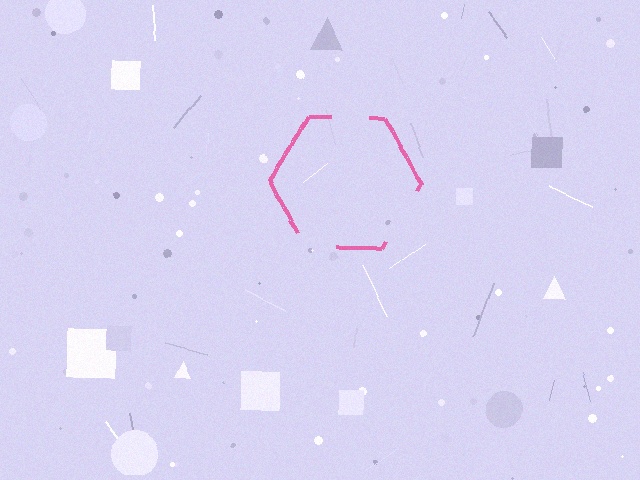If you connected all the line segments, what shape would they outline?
They would outline a hexagon.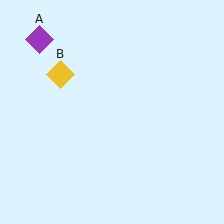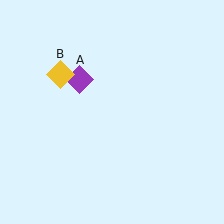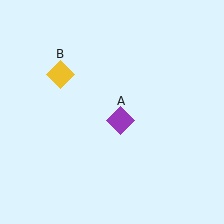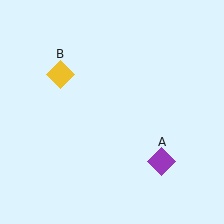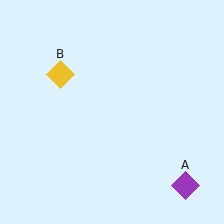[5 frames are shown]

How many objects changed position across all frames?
1 object changed position: purple diamond (object A).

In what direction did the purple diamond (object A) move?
The purple diamond (object A) moved down and to the right.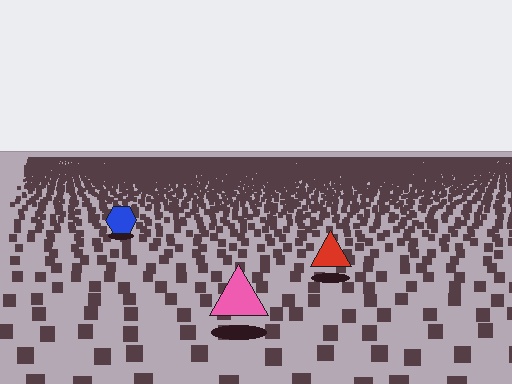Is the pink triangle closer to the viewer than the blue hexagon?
Yes. The pink triangle is closer — you can tell from the texture gradient: the ground texture is coarser near it.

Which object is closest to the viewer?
The pink triangle is closest. The texture marks near it are larger and more spread out.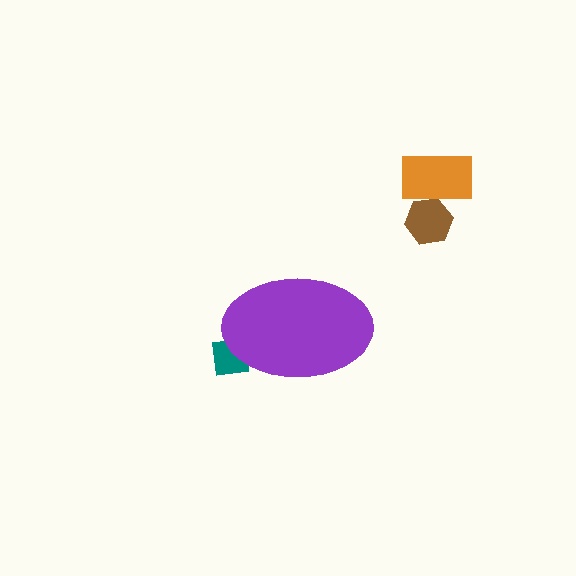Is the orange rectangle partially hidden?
No, the orange rectangle is fully visible.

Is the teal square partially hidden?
Yes, the teal square is partially hidden behind the purple ellipse.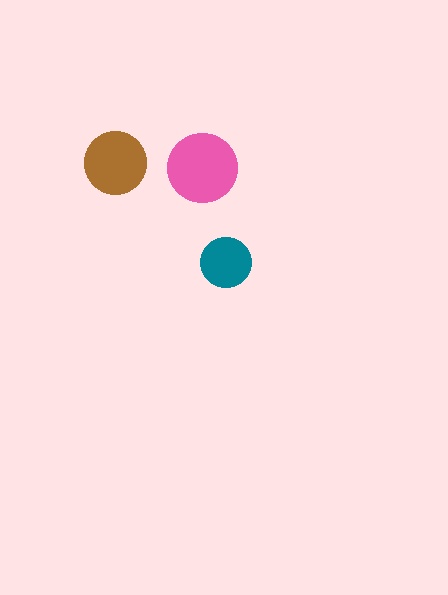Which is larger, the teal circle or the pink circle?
The pink one.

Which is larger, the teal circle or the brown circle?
The brown one.